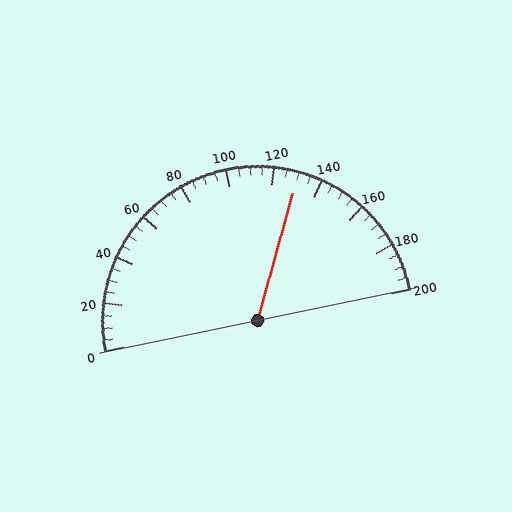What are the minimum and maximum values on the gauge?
The gauge ranges from 0 to 200.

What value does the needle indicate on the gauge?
The needle indicates approximately 130.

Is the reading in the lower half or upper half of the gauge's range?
The reading is in the upper half of the range (0 to 200).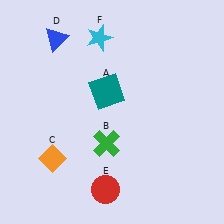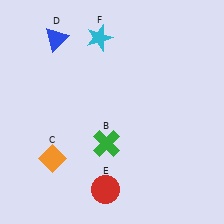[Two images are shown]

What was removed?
The teal square (A) was removed in Image 2.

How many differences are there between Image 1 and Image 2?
There is 1 difference between the two images.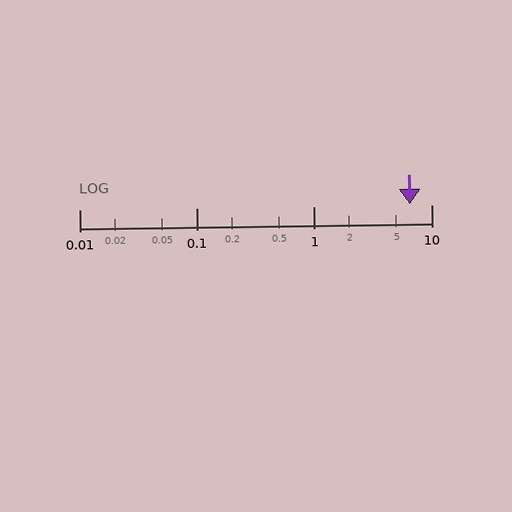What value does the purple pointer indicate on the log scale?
The pointer indicates approximately 6.5.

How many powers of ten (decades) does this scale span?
The scale spans 3 decades, from 0.01 to 10.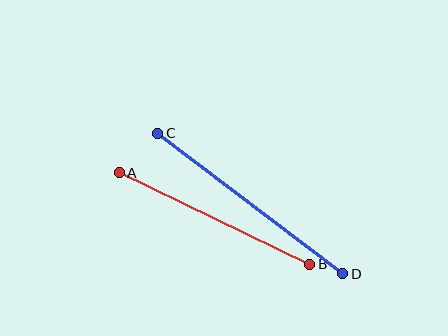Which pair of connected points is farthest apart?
Points C and D are farthest apart.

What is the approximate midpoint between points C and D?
The midpoint is at approximately (250, 203) pixels.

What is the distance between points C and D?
The distance is approximately 232 pixels.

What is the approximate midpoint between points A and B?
The midpoint is at approximately (214, 219) pixels.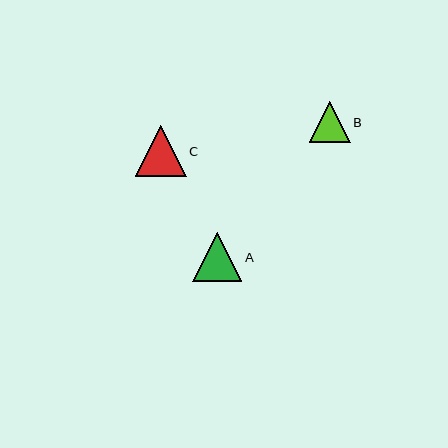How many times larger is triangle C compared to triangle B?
Triangle C is approximately 1.3 times the size of triangle B.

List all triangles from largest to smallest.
From largest to smallest: C, A, B.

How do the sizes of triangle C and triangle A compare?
Triangle C and triangle A are approximately the same size.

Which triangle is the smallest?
Triangle B is the smallest with a size of approximately 41 pixels.